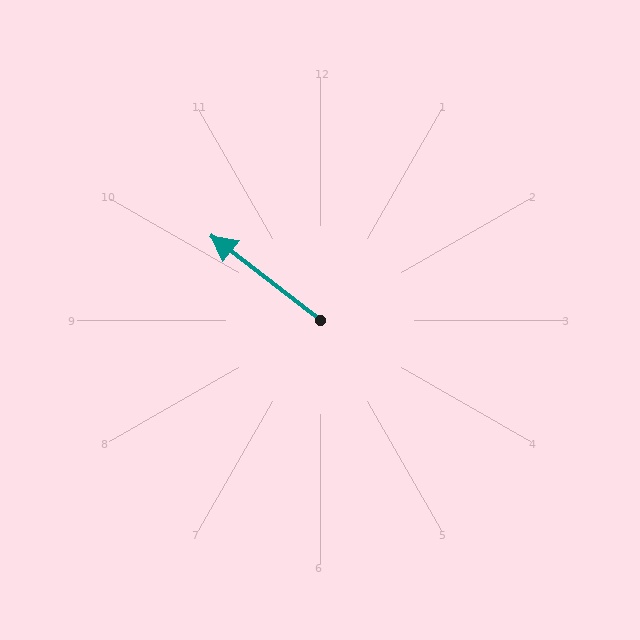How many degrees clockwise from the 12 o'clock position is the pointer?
Approximately 308 degrees.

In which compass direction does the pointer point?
Northwest.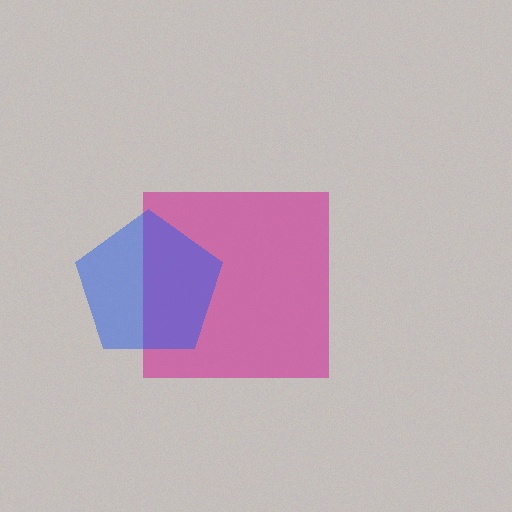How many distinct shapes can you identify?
There are 2 distinct shapes: a magenta square, a blue pentagon.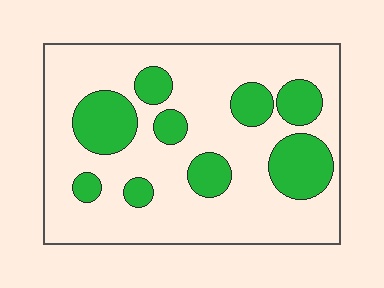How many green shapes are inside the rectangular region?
9.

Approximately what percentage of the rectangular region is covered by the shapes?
Approximately 25%.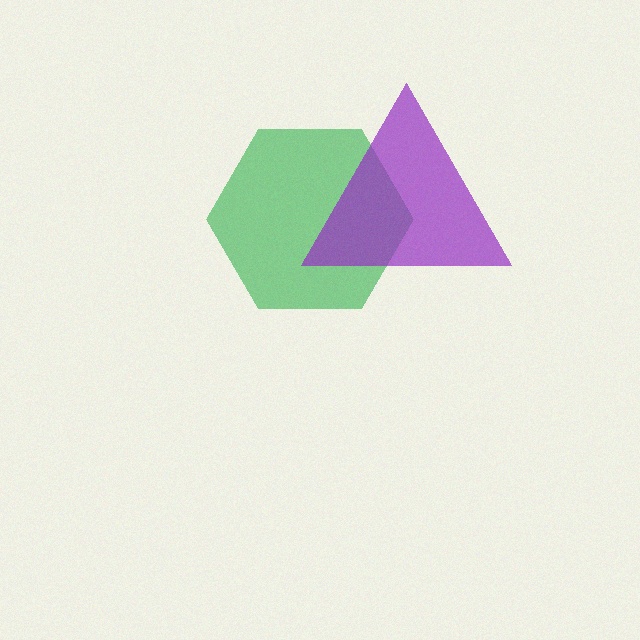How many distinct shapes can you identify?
There are 2 distinct shapes: a green hexagon, a purple triangle.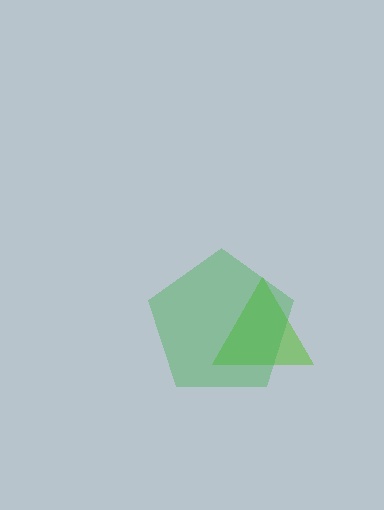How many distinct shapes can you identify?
There are 2 distinct shapes: a lime triangle, a green pentagon.